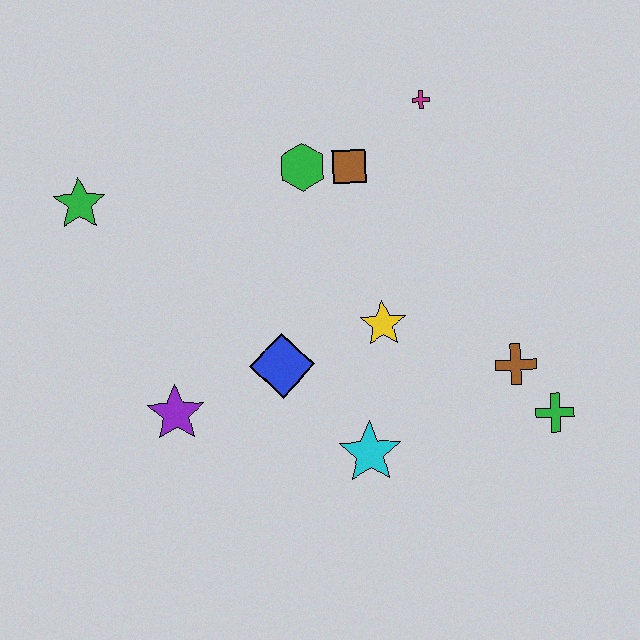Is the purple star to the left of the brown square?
Yes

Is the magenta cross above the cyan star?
Yes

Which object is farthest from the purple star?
The magenta cross is farthest from the purple star.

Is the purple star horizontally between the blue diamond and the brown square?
No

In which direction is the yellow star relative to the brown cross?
The yellow star is to the left of the brown cross.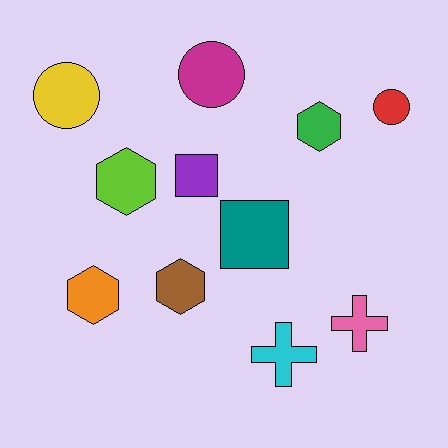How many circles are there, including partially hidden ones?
There are 3 circles.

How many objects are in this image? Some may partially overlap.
There are 11 objects.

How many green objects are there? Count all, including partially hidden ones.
There is 1 green object.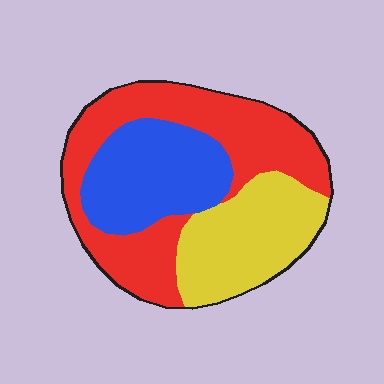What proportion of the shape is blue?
Blue covers 27% of the shape.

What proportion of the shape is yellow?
Yellow takes up about one quarter (1/4) of the shape.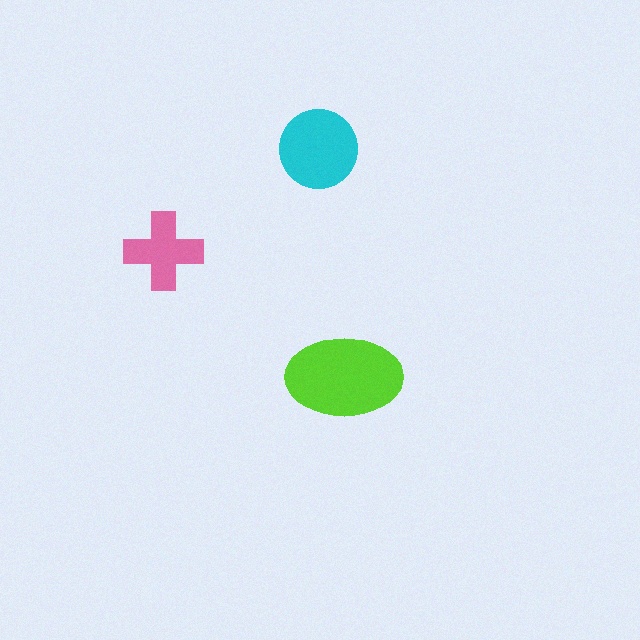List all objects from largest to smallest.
The lime ellipse, the cyan circle, the pink cross.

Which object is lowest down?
The lime ellipse is bottommost.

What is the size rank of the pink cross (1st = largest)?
3rd.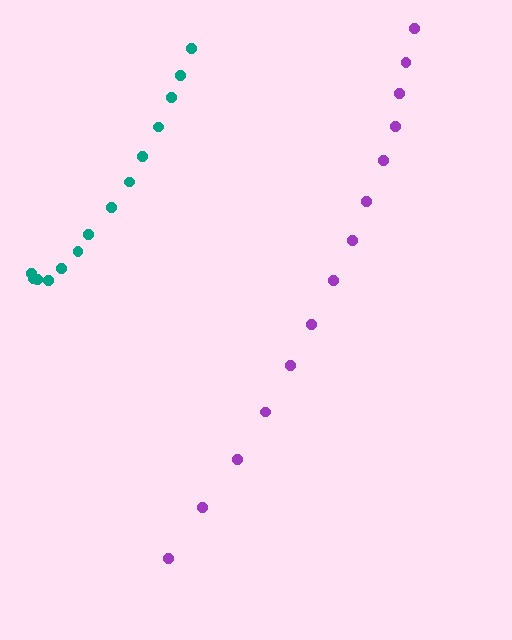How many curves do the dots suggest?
There are 2 distinct paths.